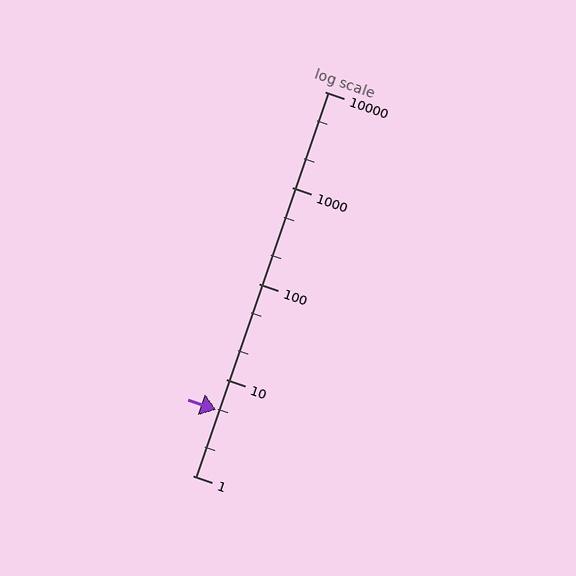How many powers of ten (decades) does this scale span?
The scale spans 4 decades, from 1 to 10000.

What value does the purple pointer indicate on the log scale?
The pointer indicates approximately 4.8.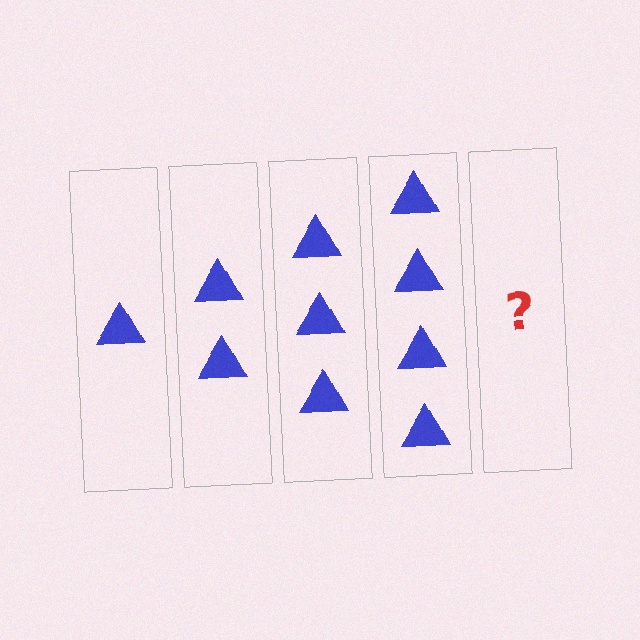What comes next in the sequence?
The next element should be 5 triangles.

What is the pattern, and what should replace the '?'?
The pattern is that each step adds one more triangle. The '?' should be 5 triangles.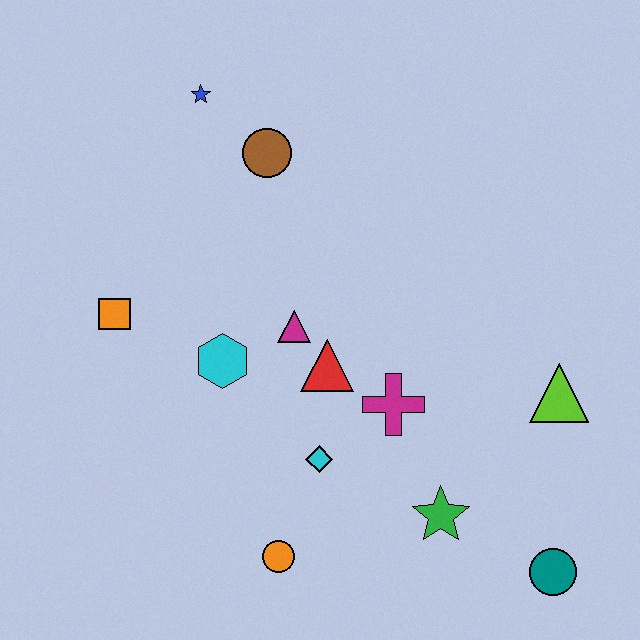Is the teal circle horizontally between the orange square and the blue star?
No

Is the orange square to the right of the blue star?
No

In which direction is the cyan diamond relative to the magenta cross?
The cyan diamond is to the left of the magenta cross.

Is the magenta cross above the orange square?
No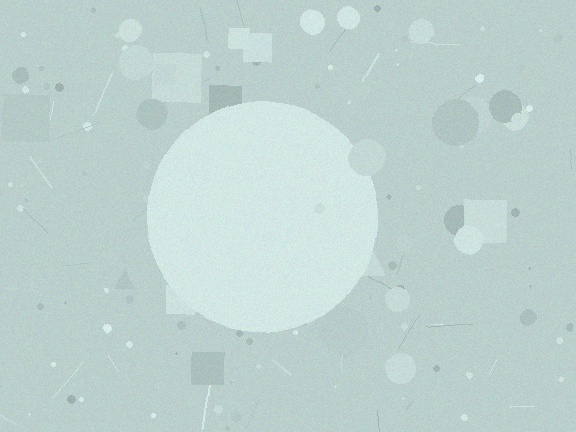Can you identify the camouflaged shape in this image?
The camouflaged shape is a circle.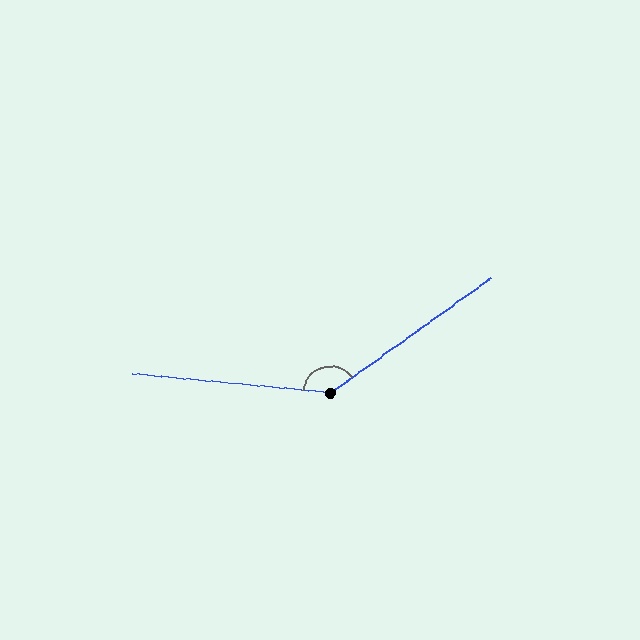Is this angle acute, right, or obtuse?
It is obtuse.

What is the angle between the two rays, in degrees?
Approximately 139 degrees.